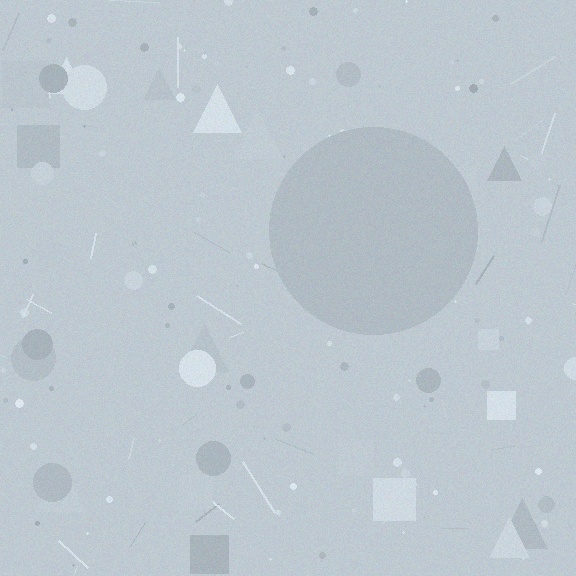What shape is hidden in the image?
A circle is hidden in the image.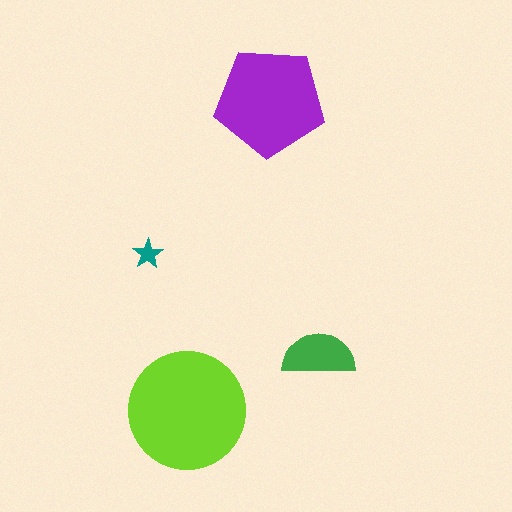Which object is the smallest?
The teal star.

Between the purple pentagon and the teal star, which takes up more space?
The purple pentagon.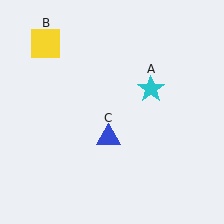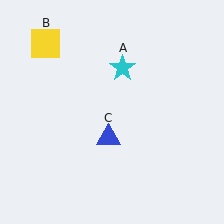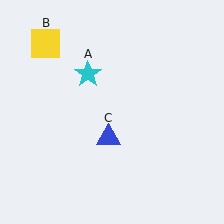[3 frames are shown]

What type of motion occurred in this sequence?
The cyan star (object A) rotated counterclockwise around the center of the scene.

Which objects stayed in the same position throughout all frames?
Yellow square (object B) and blue triangle (object C) remained stationary.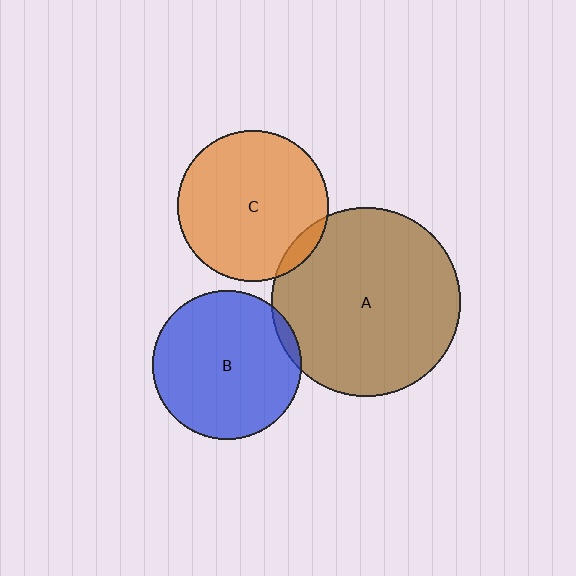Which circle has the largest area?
Circle A (brown).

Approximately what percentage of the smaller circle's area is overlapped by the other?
Approximately 5%.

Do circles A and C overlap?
Yes.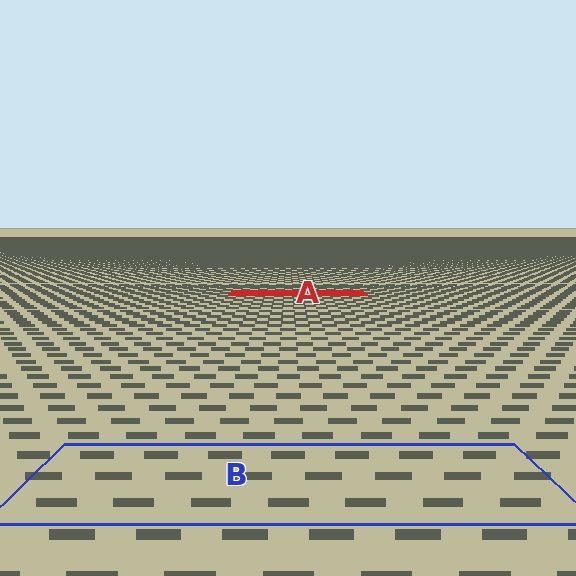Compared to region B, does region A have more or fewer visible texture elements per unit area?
Region A has more texture elements per unit area — they are packed more densely because it is farther away.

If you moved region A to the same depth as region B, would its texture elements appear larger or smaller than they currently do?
They would appear larger. At a closer depth, the same texture elements are projected at a bigger on-screen size.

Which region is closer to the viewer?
Region B is closer. The texture elements there are larger and more spread out.